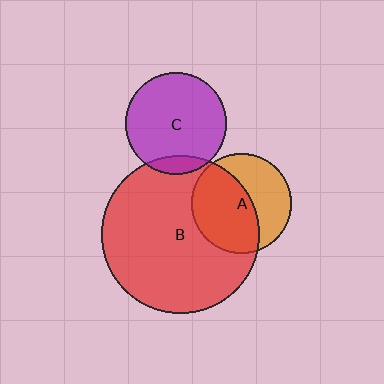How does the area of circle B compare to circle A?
Approximately 2.5 times.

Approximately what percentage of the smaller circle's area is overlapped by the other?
Approximately 10%.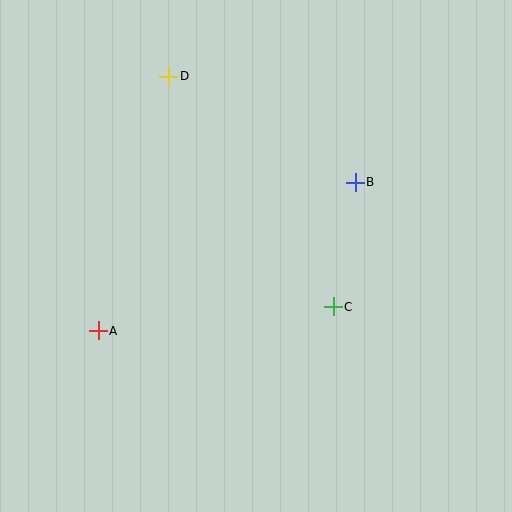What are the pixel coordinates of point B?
Point B is at (355, 182).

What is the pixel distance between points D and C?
The distance between D and C is 283 pixels.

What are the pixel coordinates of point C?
Point C is at (333, 307).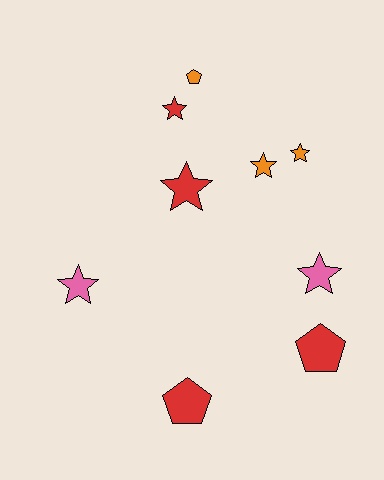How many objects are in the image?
There are 9 objects.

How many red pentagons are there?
There are 2 red pentagons.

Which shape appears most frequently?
Star, with 6 objects.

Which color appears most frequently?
Red, with 4 objects.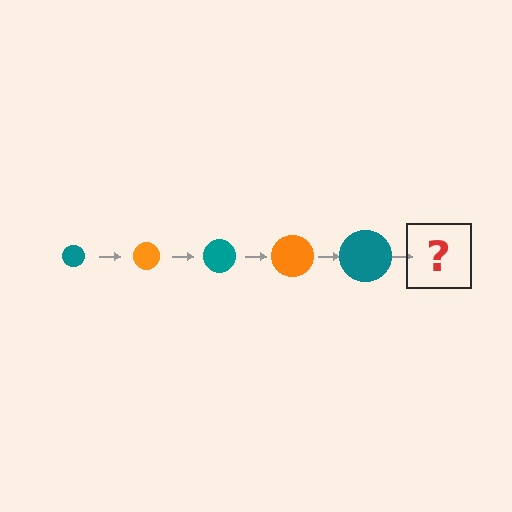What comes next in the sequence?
The next element should be an orange circle, larger than the previous one.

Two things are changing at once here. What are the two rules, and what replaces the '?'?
The two rules are that the circle grows larger each step and the color cycles through teal and orange. The '?' should be an orange circle, larger than the previous one.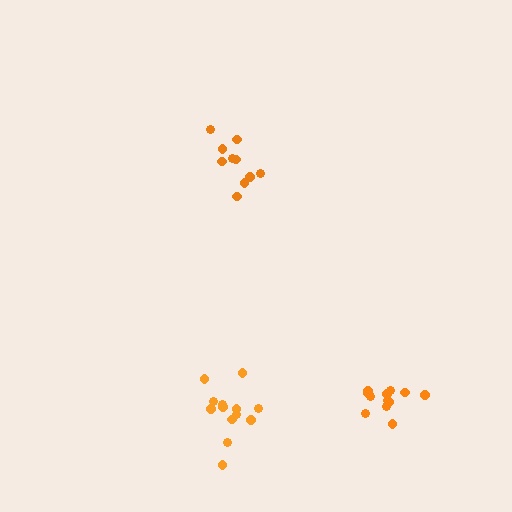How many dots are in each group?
Group 1: 12 dots, Group 2: 13 dots, Group 3: 10 dots (35 total).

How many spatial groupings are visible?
There are 3 spatial groupings.